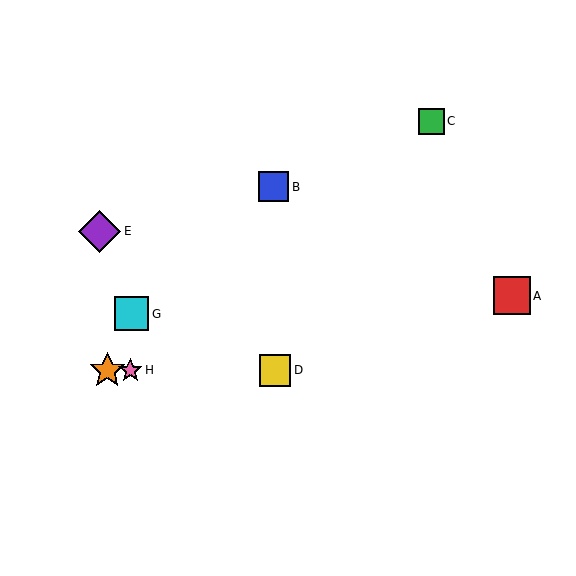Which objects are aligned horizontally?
Objects D, F, H are aligned horizontally.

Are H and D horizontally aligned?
Yes, both are at y≈371.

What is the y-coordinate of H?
Object H is at y≈371.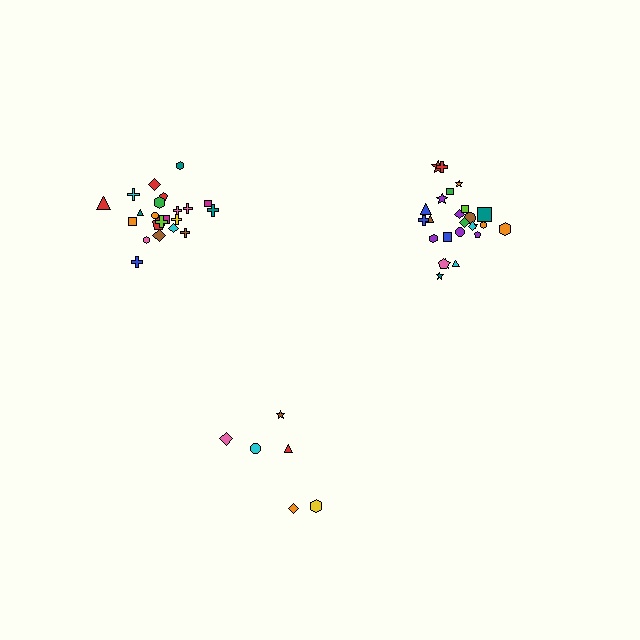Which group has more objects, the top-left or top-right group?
The top-right group.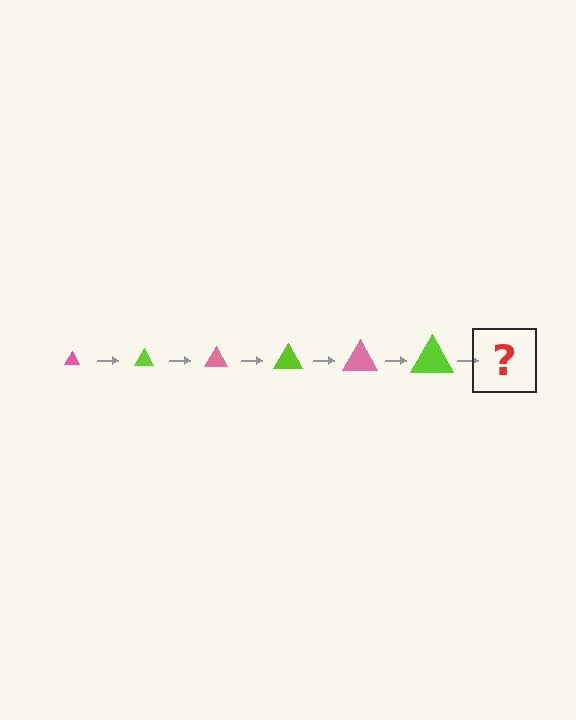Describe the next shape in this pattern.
It should be a pink triangle, larger than the previous one.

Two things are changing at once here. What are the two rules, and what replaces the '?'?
The two rules are that the triangle grows larger each step and the color cycles through pink and lime. The '?' should be a pink triangle, larger than the previous one.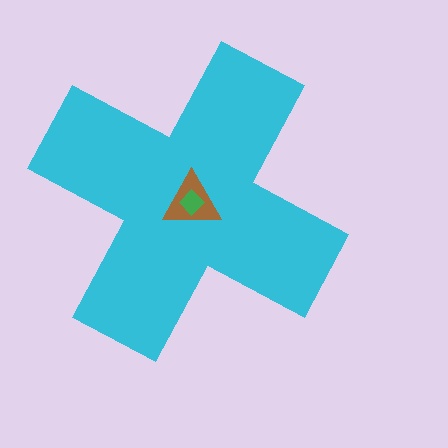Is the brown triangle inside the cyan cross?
Yes.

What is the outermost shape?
The cyan cross.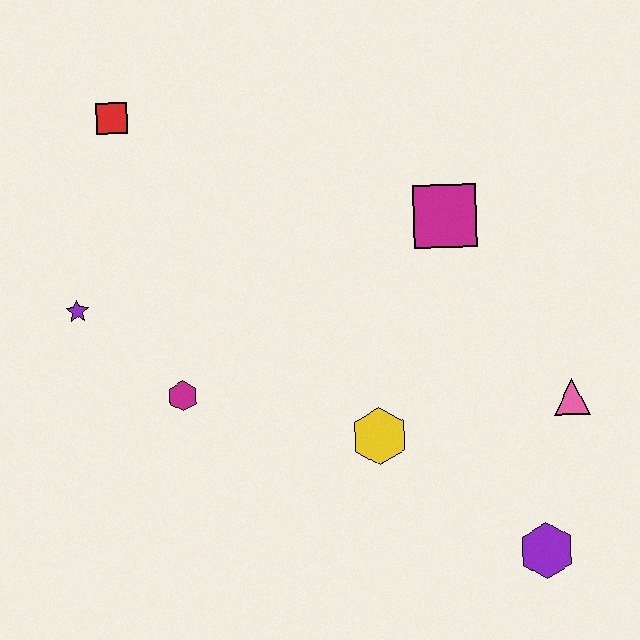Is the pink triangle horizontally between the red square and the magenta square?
No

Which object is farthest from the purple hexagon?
The red square is farthest from the purple hexagon.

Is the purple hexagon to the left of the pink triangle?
Yes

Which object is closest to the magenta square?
The pink triangle is closest to the magenta square.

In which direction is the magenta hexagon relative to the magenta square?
The magenta hexagon is to the left of the magenta square.